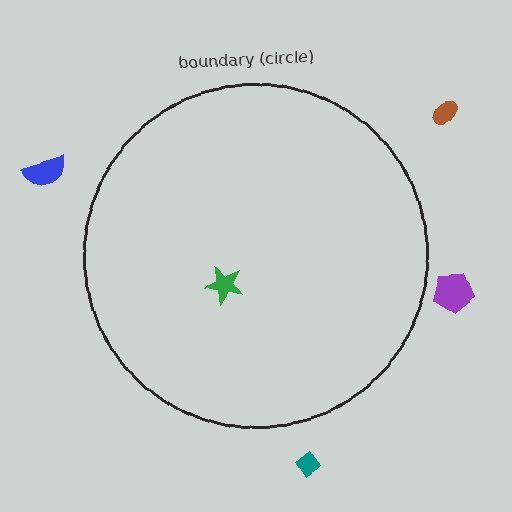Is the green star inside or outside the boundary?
Inside.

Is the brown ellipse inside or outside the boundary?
Outside.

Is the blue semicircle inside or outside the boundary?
Outside.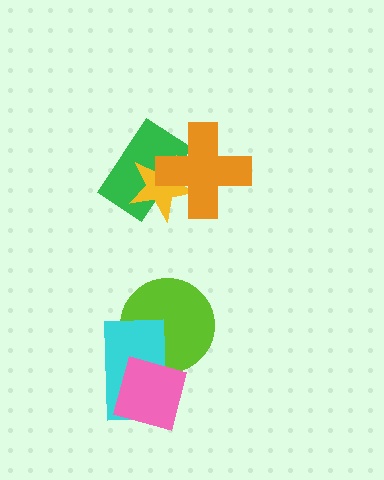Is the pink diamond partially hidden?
No, no other shape covers it.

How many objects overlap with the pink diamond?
2 objects overlap with the pink diamond.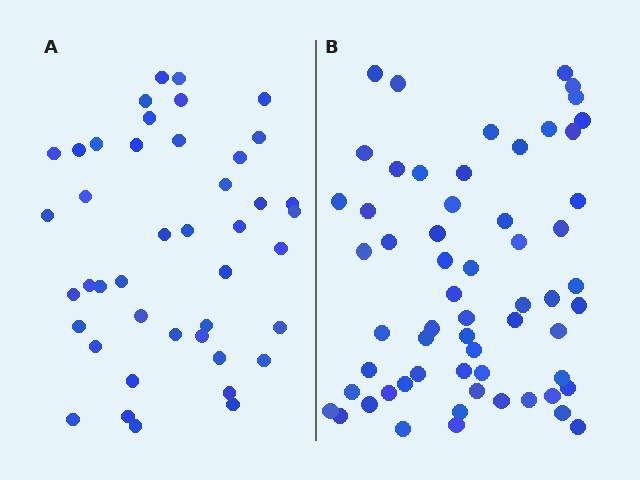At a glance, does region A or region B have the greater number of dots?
Region B (the right region) has more dots.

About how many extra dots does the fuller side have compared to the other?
Region B has approximately 15 more dots than region A.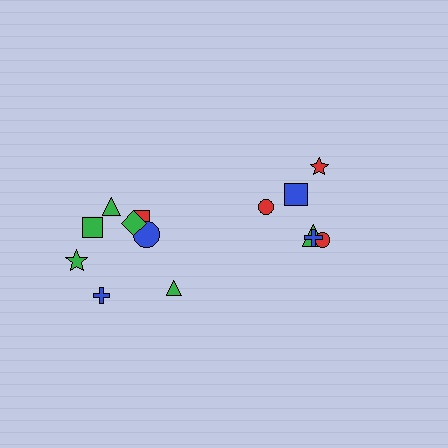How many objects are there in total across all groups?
There are 14 objects.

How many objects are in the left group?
There are 8 objects.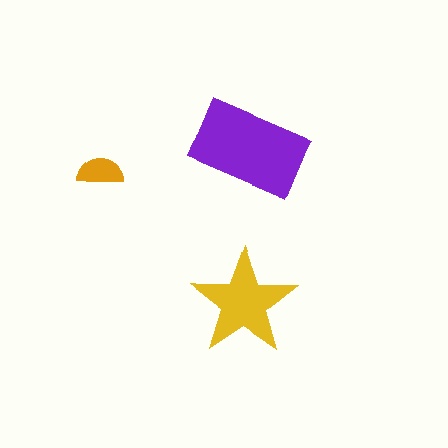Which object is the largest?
The purple rectangle.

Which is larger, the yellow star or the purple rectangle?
The purple rectangle.